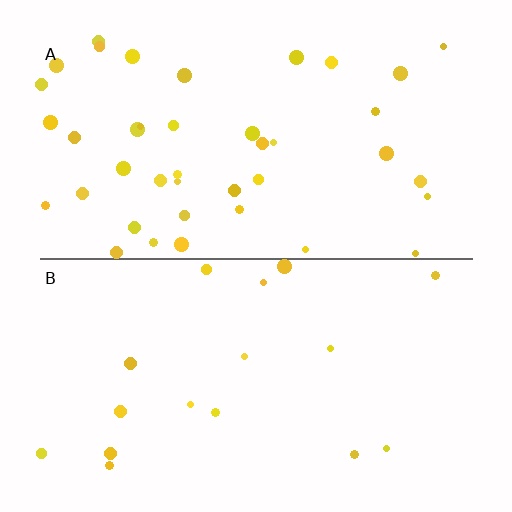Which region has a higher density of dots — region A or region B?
A (the top).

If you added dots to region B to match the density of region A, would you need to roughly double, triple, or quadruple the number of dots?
Approximately double.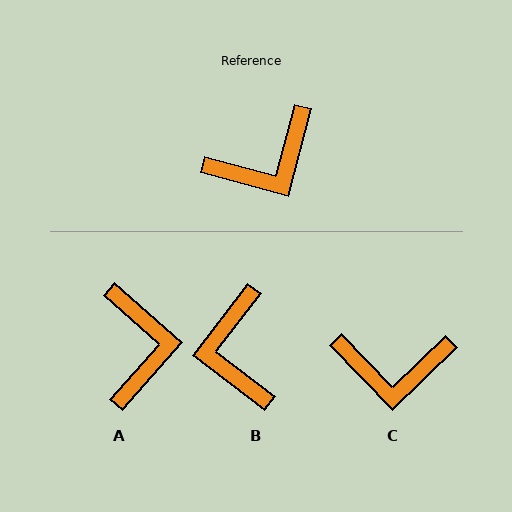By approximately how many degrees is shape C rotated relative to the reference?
Approximately 31 degrees clockwise.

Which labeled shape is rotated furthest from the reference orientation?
B, about 112 degrees away.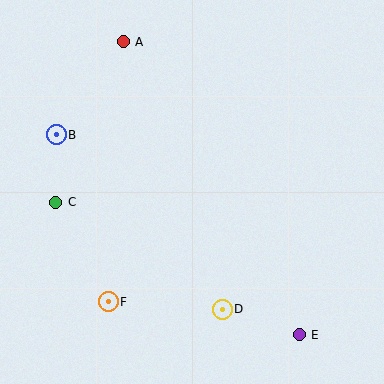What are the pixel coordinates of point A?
Point A is at (123, 42).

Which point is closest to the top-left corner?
Point A is closest to the top-left corner.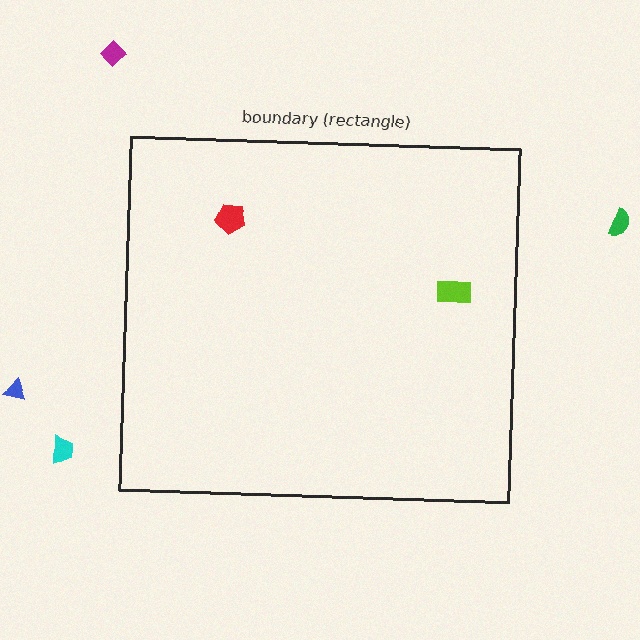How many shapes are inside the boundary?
2 inside, 4 outside.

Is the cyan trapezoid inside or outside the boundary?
Outside.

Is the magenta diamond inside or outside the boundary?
Outside.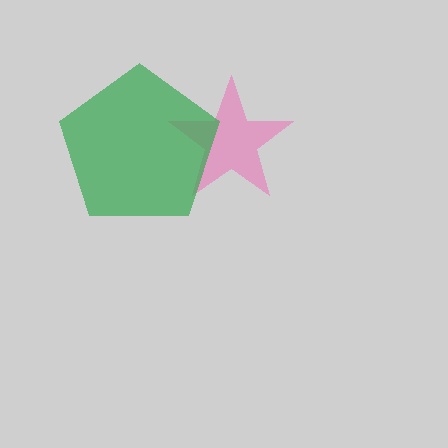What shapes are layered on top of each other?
The layered shapes are: a pink star, a green pentagon.